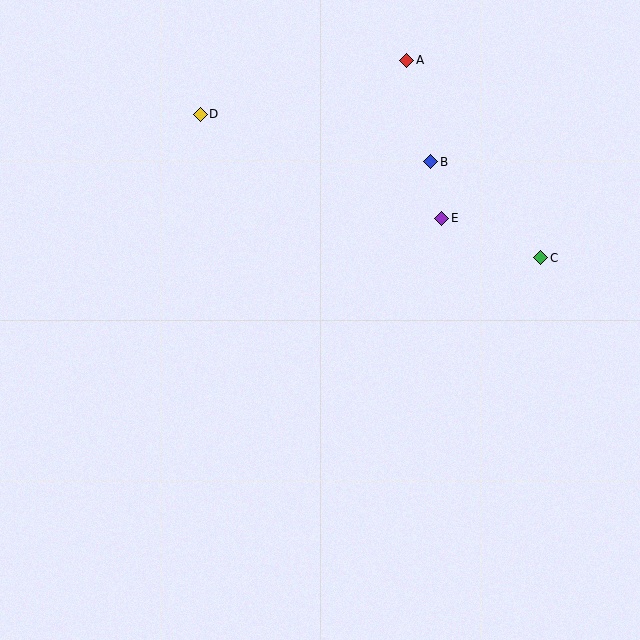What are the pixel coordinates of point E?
Point E is at (442, 218).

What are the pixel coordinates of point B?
Point B is at (431, 162).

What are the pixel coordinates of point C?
Point C is at (541, 258).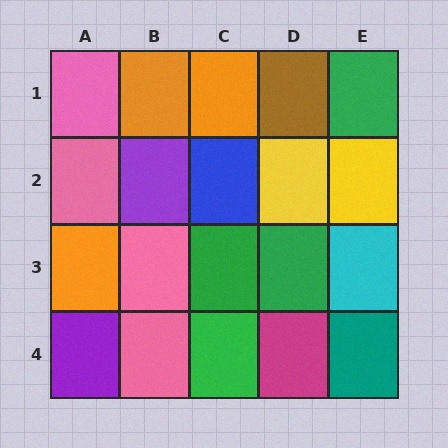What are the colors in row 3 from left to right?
Orange, pink, green, green, cyan.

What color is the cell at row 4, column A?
Purple.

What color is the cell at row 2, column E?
Yellow.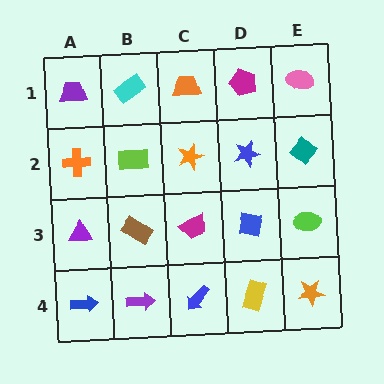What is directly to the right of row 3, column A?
A brown rectangle.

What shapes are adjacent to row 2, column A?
A purple trapezoid (row 1, column A), a purple triangle (row 3, column A), a lime rectangle (row 2, column B).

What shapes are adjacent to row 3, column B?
A lime rectangle (row 2, column B), a purple arrow (row 4, column B), a purple triangle (row 3, column A), a magenta trapezoid (row 3, column C).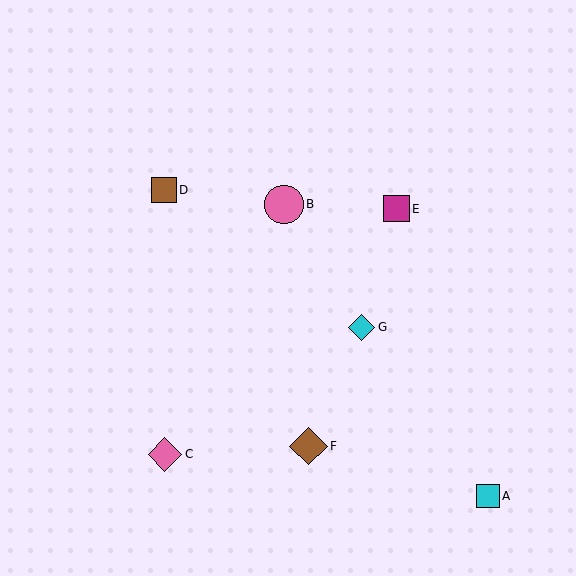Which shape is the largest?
The pink circle (labeled B) is the largest.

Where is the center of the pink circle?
The center of the pink circle is at (284, 204).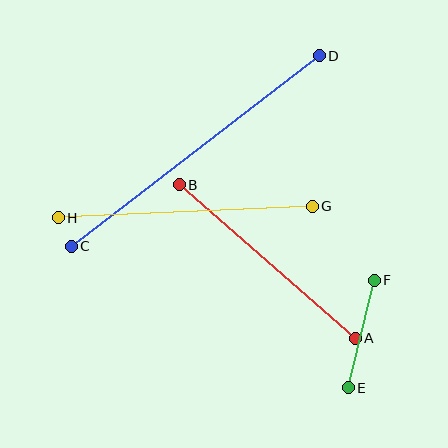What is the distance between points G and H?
The distance is approximately 255 pixels.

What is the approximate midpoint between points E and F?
The midpoint is at approximately (361, 334) pixels.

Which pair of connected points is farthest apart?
Points C and D are farthest apart.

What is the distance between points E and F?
The distance is approximately 110 pixels.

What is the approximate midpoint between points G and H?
The midpoint is at approximately (185, 212) pixels.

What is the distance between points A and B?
The distance is approximately 233 pixels.